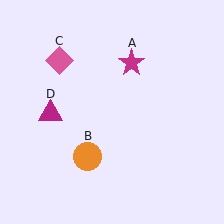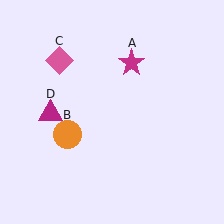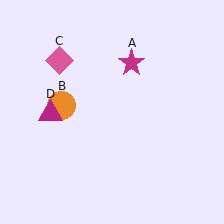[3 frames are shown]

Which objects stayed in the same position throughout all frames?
Magenta star (object A) and pink diamond (object C) and magenta triangle (object D) remained stationary.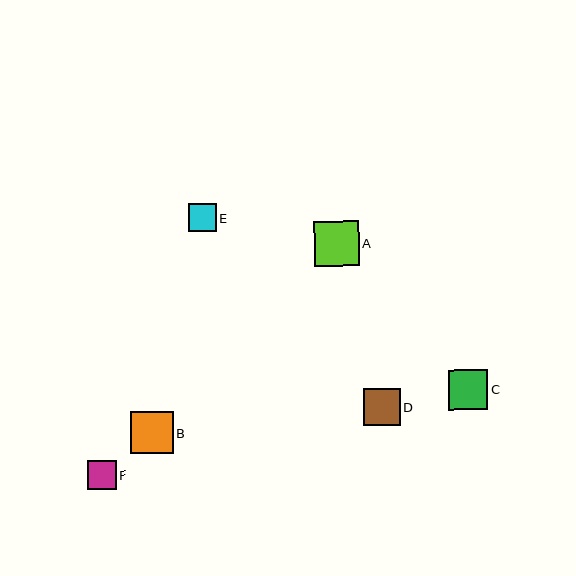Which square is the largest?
Square A is the largest with a size of approximately 45 pixels.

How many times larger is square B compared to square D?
Square B is approximately 1.2 times the size of square D.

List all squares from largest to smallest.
From largest to smallest: A, B, C, D, F, E.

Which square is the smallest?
Square E is the smallest with a size of approximately 28 pixels.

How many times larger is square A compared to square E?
Square A is approximately 1.6 times the size of square E.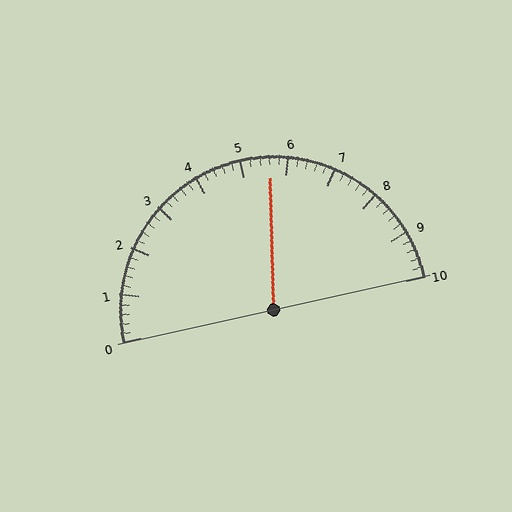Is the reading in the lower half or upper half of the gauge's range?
The reading is in the upper half of the range (0 to 10).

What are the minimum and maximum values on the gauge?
The gauge ranges from 0 to 10.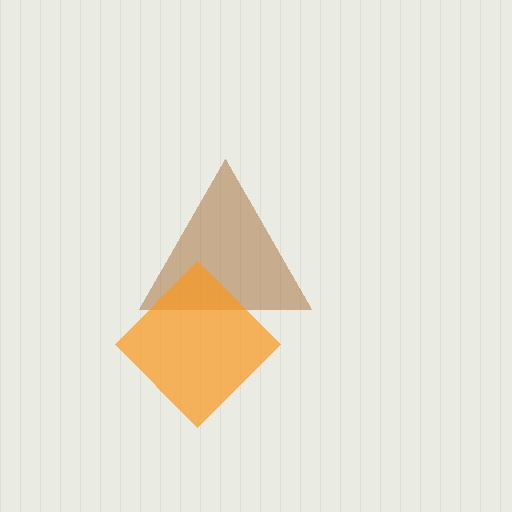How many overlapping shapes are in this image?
There are 2 overlapping shapes in the image.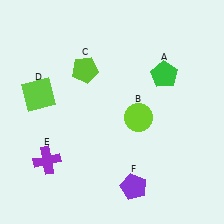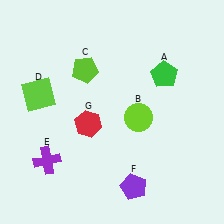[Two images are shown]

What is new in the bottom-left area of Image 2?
A red hexagon (G) was added in the bottom-left area of Image 2.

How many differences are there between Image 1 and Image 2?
There is 1 difference between the two images.